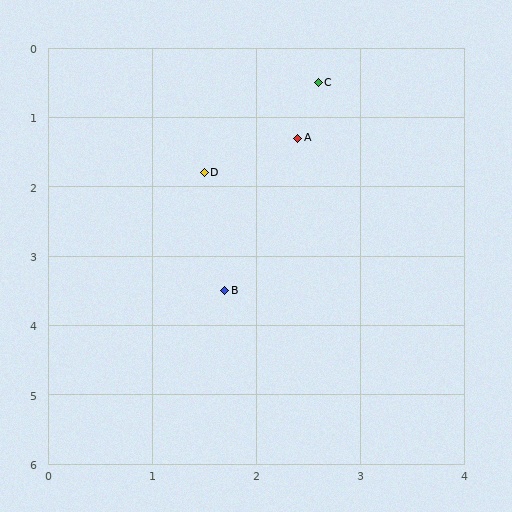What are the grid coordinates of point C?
Point C is at approximately (2.6, 0.5).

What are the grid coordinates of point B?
Point B is at approximately (1.7, 3.5).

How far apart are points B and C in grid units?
Points B and C are about 3.1 grid units apart.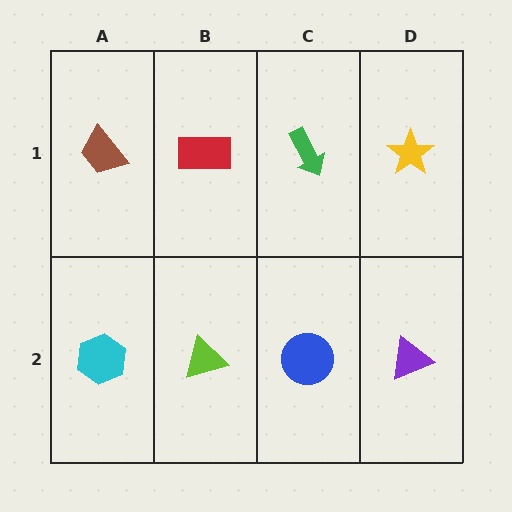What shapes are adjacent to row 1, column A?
A cyan hexagon (row 2, column A), a red rectangle (row 1, column B).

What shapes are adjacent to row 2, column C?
A green arrow (row 1, column C), a lime triangle (row 2, column B), a purple triangle (row 2, column D).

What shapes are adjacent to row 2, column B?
A red rectangle (row 1, column B), a cyan hexagon (row 2, column A), a blue circle (row 2, column C).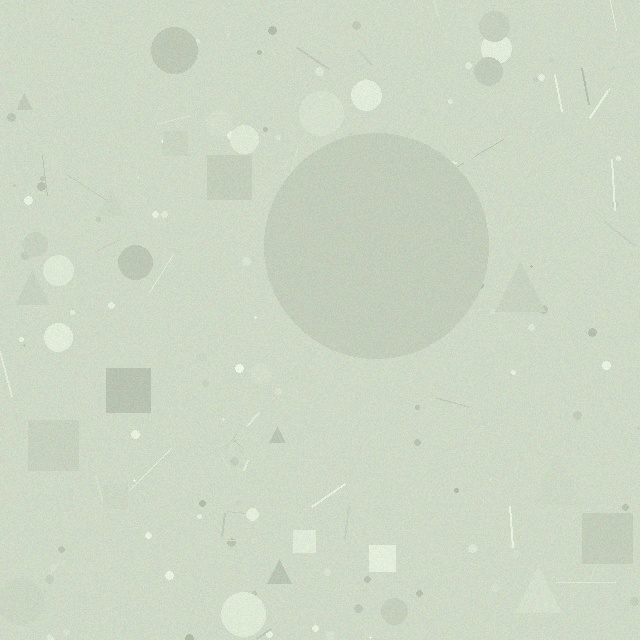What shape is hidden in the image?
A circle is hidden in the image.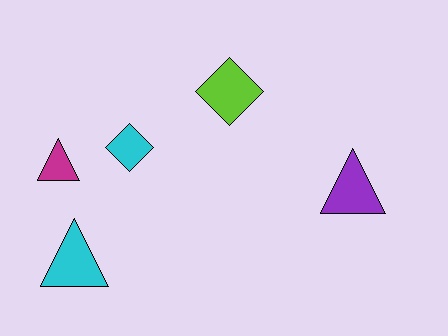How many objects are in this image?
There are 5 objects.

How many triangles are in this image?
There are 3 triangles.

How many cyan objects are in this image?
There are 2 cyan objects.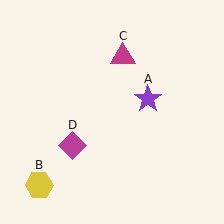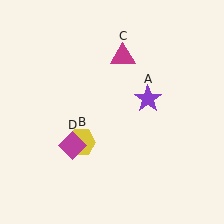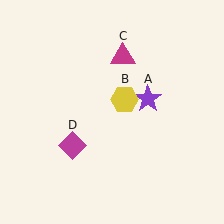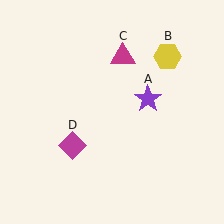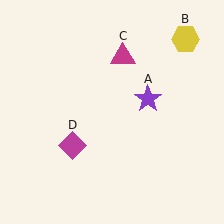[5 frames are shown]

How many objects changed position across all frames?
1 object changed position: yellow hexagon (object B).